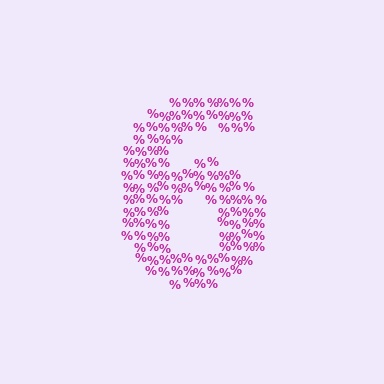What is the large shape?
The large shape is the digit 6.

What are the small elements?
The small elements are percent signs.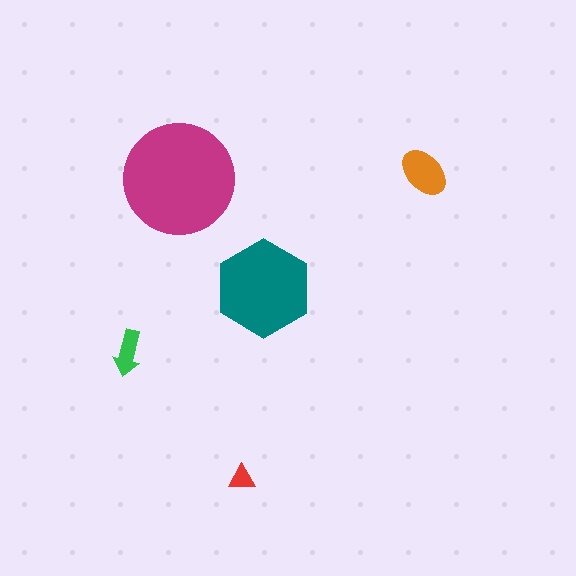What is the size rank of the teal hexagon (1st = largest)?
2nd.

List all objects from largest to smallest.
The magenta circle, the teal hexagon, the orange ellipse, the green arrow, the red triangle.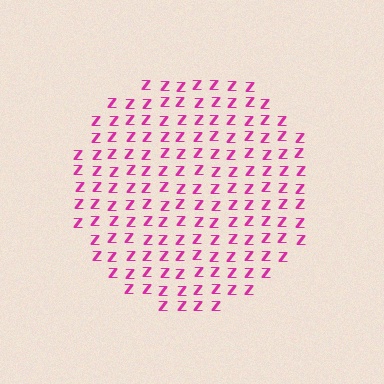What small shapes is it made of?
It is made of small letter Z's.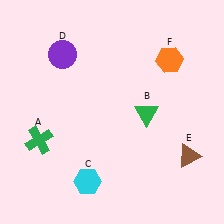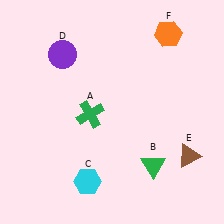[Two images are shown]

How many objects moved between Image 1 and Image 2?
3 objects moved between the two images.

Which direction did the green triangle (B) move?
The green triangle (B) moved down.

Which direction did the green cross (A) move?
The green cross (A) moved right.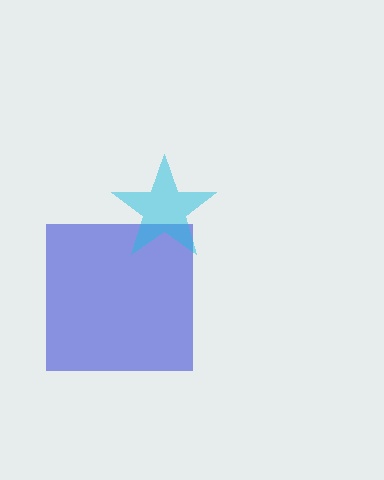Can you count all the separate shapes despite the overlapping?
Yes, there are 2 separate shapes.